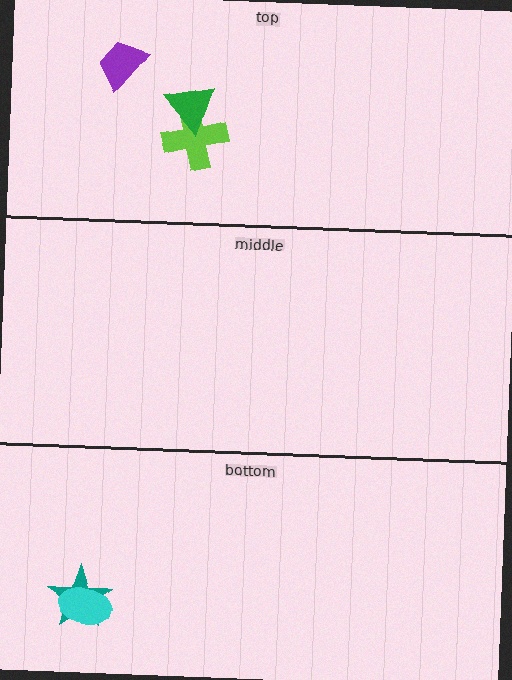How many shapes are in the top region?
3.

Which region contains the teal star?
The bottom region.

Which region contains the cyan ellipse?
The bottom region.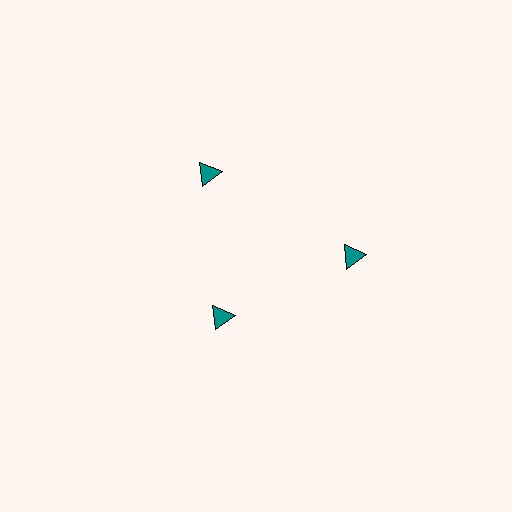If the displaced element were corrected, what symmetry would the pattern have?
It would have 3-fold rotational symmetry — the pattern would map onto itself every 120 degrees.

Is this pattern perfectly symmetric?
No. The 3 teal triangles are arranged in a ring, but one element near the 7 o'clock position is pulled inward toward the center, breaking the 3-fold rotational symmetry.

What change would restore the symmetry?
The symmetry would be restored by moving it outward, back onto the ring so that all 3 triangles sit at equal angles and equal distance from the center.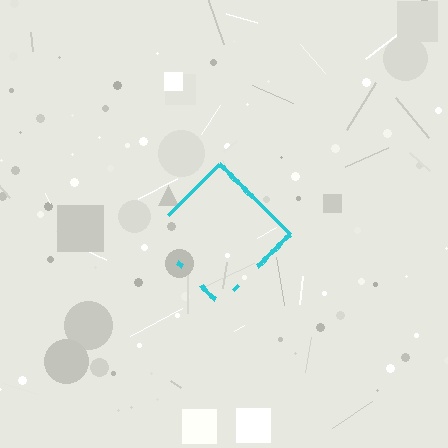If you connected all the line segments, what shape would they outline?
They would outline a diamond.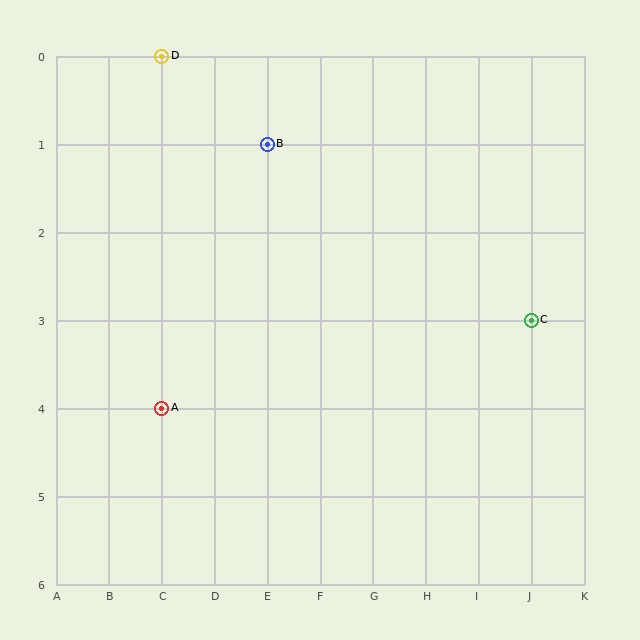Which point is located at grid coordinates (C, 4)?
Point A is at (C, 4).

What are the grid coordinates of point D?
Point D is at grid coordinates (C, 0).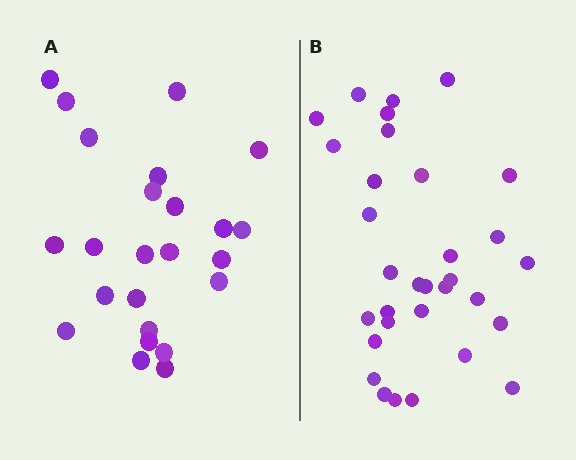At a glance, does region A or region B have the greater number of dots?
Region B (the right region) has more dots.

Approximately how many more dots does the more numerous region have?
Region B has roughly 8 or so more dots than region A.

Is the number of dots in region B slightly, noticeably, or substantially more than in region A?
Region B has noticeably more, but not dramatically so. The ratio is roughly 1.3 to 1.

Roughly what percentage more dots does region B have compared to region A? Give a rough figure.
About 35% more.